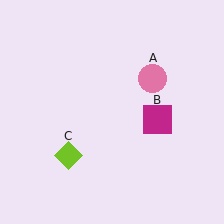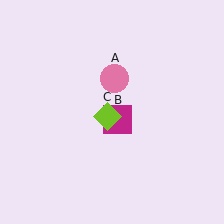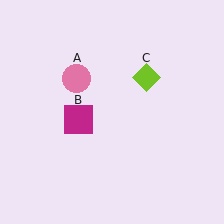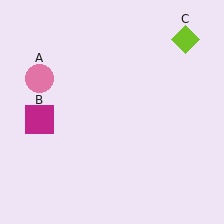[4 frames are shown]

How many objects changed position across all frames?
3 objects changed position: pink circle (object A), magenta square (object B), lime diamond (object C).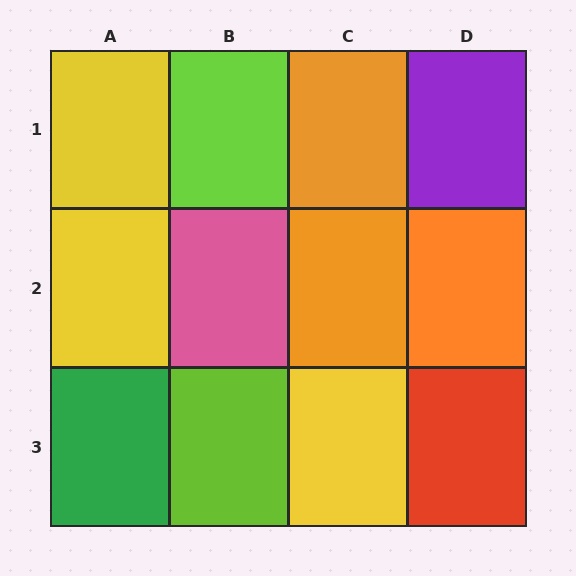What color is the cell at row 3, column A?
Green.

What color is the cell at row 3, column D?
Red.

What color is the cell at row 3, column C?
Yellow.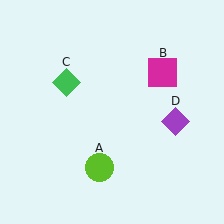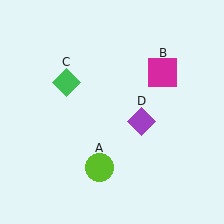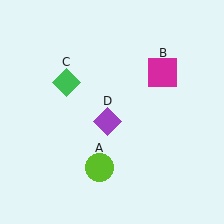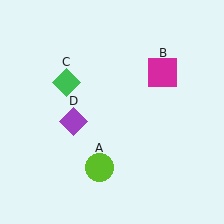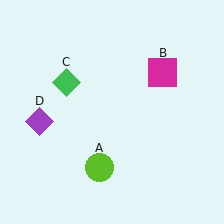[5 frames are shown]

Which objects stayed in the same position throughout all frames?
Lime circle (object A) and magenta square (object B) and green diamond (object C) remained stationary.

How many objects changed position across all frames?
1 object changed position: purple diamond (object D).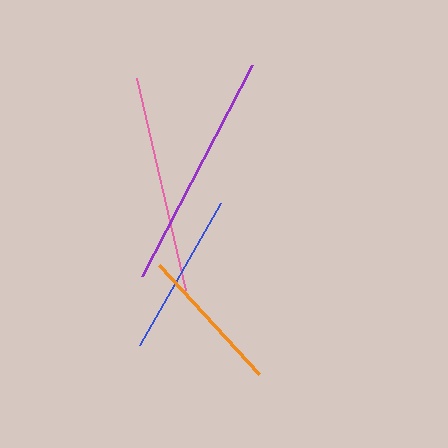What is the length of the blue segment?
The blue segment is approximately 163 pixels long.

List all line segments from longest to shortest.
From longest to shortest: purple, pink, blue, orange.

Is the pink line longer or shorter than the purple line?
The purple line is longer than the pink line.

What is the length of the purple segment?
The purple segment is approximately 237 pixels long.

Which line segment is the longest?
The purple line is the longest at approximately 237 pixels.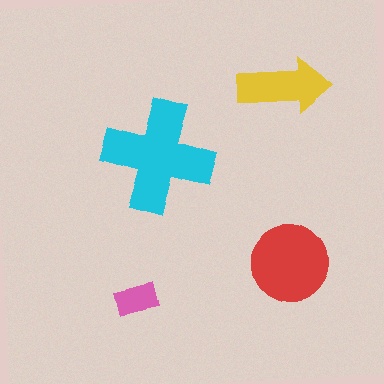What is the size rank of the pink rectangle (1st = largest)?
4th.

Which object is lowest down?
The pink rectangle is bottommost.